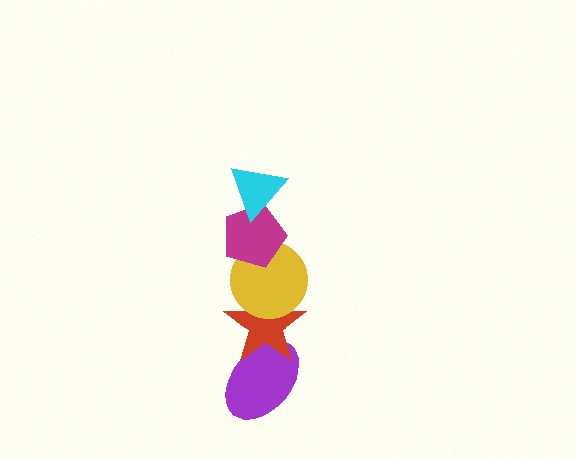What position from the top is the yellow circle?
The yellow circle is 3rd from the top.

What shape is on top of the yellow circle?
The magenta pentagon is on top of the yellow circle.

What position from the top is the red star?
The red star is 4th from the top.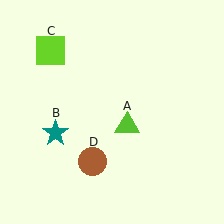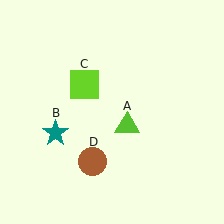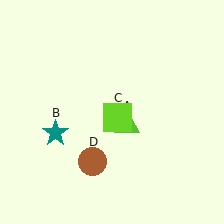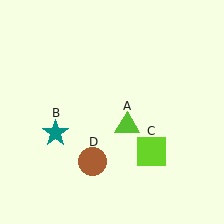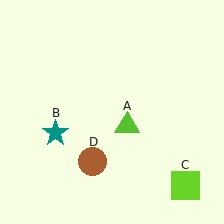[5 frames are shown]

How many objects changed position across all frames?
1 object changed position: lime square (object C).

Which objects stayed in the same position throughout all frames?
Lime triangle (object A) and teal star (object B) and brown circle (object D) remained stationary.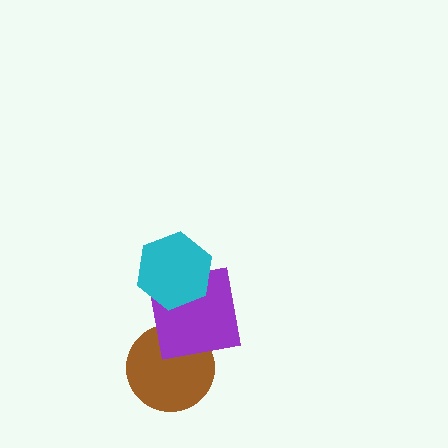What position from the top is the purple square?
The purple square is 2nd from the top.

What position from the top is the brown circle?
The brown circle is 3rd from the top.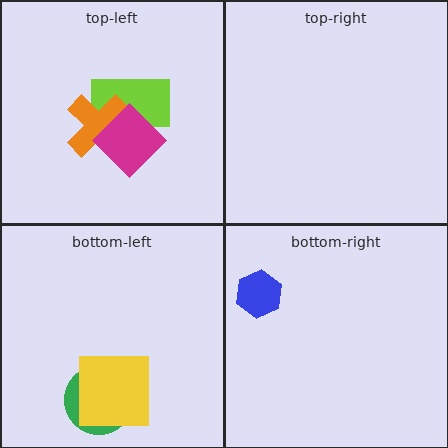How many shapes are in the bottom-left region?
2.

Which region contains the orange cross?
The top-left region.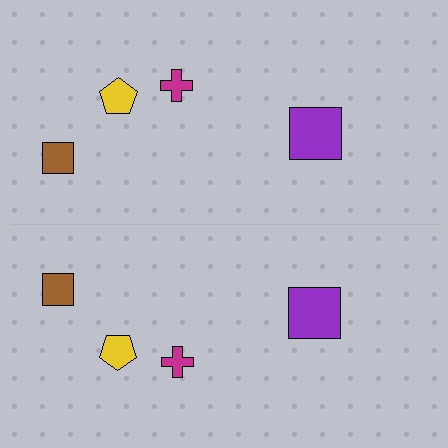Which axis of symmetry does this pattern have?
The pattern has a horizontal axis of symmetry running through the center of the image.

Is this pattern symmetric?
Yes, this pattern has bilateral (reflection) symmetry.